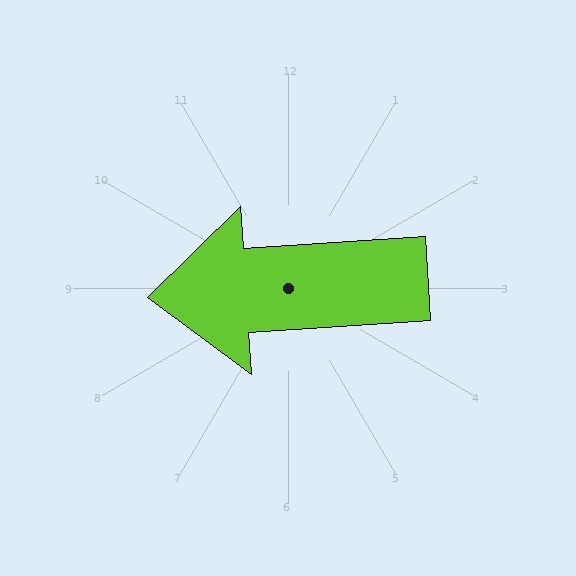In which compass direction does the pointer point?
West.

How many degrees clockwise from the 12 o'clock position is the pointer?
Approximately 266 degrees.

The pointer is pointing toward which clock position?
Roughly 9 o'clock.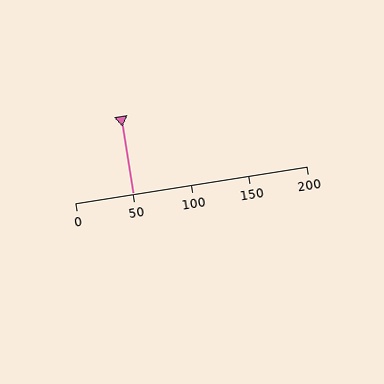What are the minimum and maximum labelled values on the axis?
The axis runs from 0 to 200.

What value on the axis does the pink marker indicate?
The marker indicates approximately 50.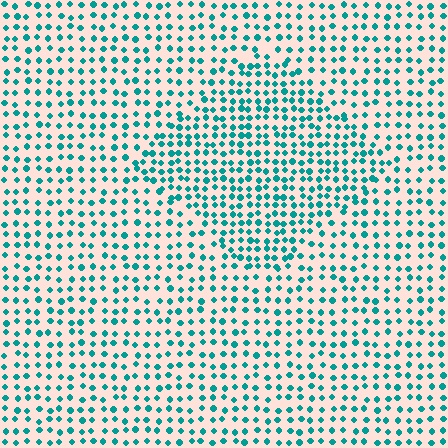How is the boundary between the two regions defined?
The boundary is defined by a change in element density (approximately 1.6x ratio). All elements are the same color, size, and shape.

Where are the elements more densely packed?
The elements are more densely packed inside the diamond boundary.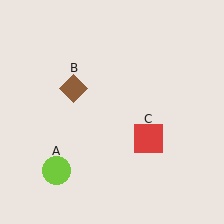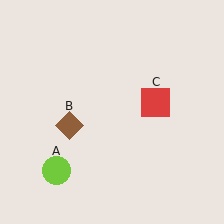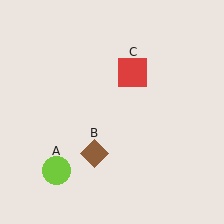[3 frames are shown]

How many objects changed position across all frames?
2 objects changed position: brown diamond (object B), red square (object C).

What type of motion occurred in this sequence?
The brown diamond (object B), red square (object C) rotated counterclockwise around the center of the scene.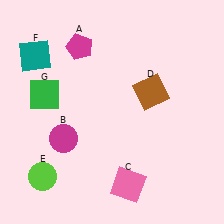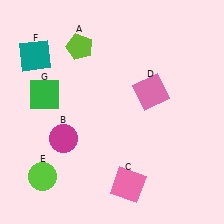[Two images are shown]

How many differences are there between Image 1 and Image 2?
There are 2 differences between the two images.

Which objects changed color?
A changed from magenta to lime. D changed from brown to pink.